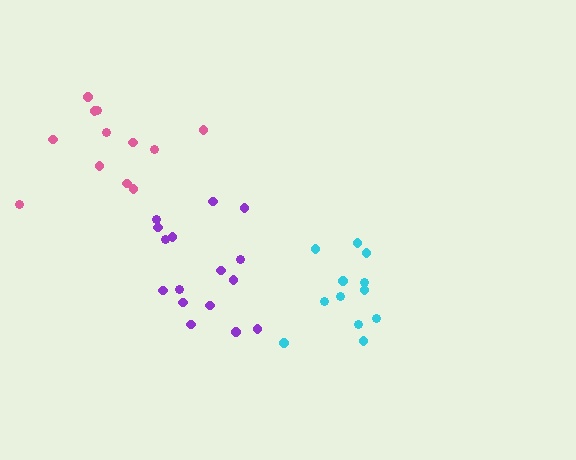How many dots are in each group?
Group 1: 16 dots, Group 2: 12 dots, Group 3: 12 dots (40 total).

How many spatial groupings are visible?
There are 3 spatial groupings.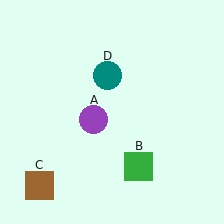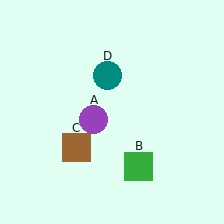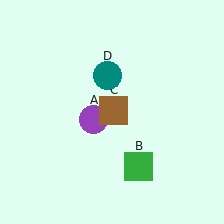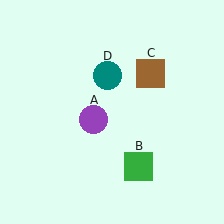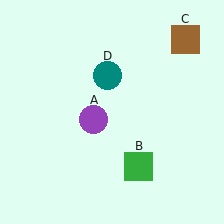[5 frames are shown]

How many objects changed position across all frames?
1 object changed position: brown square (object C).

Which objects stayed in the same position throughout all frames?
Purple circle (object A) and green square (object B) and teal circle (object D) remained stationary.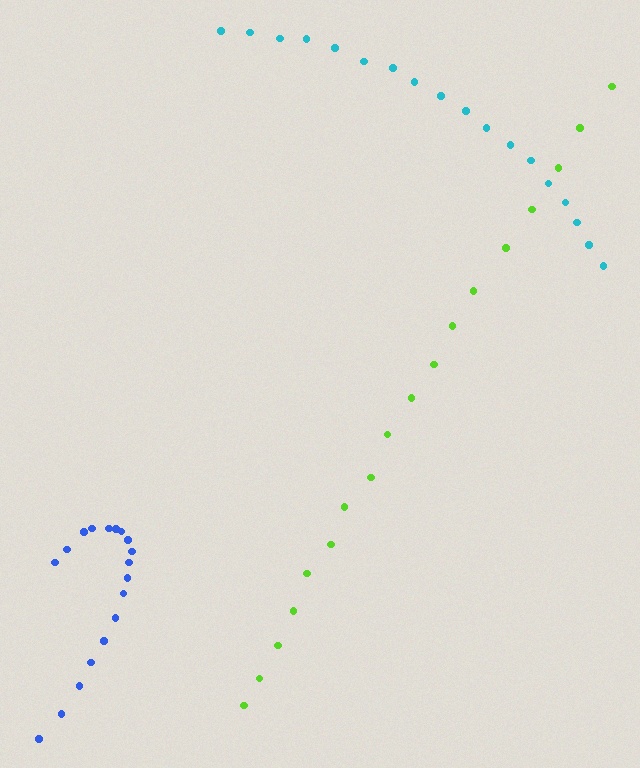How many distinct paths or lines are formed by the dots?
There are 3 distinct paths.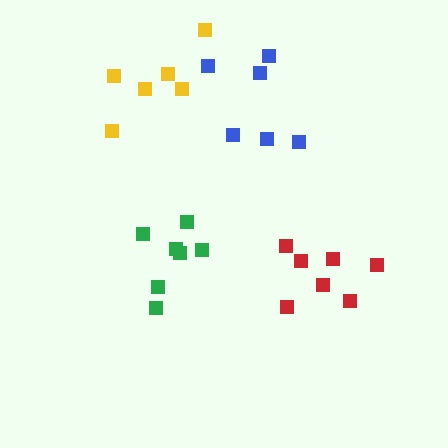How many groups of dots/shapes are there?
There are 4 groups.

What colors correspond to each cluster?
The clusters are colored: yellow, red, green, blue.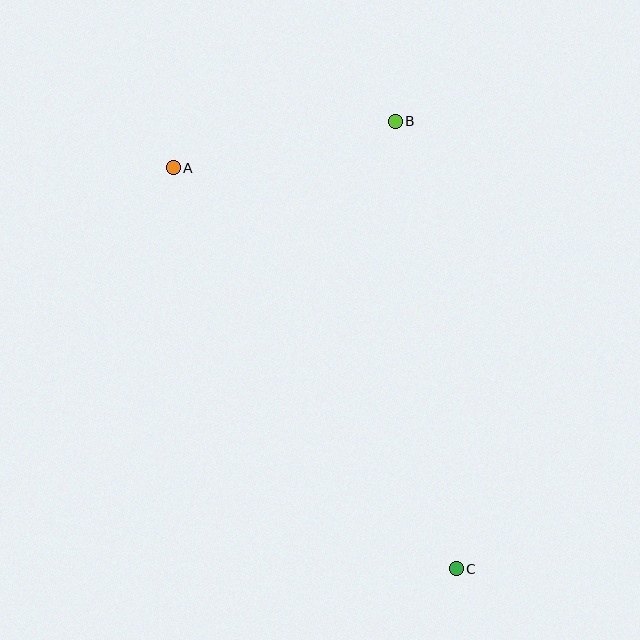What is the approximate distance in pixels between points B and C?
The distance between B and C is approximately 452 pixels.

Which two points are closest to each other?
Points A and B are closest to each other.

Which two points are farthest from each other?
Points A and C are farthest from each other.